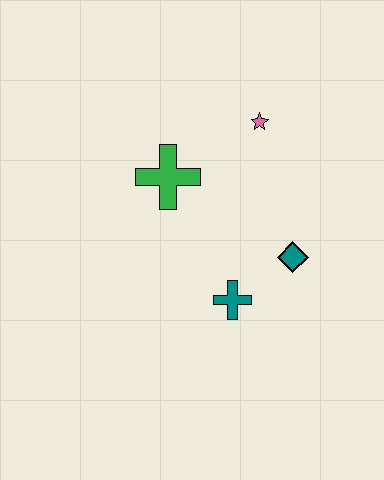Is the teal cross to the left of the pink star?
Yes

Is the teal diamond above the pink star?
No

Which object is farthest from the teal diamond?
The green cross is farthest from the teal diamond.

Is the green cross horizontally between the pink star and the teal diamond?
No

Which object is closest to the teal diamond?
The teal cross is closest to the teal diamond.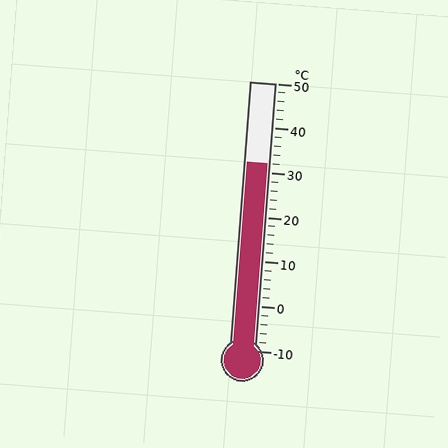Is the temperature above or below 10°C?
The temperature is above 10°C.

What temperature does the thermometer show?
The thermometer shows approximately 32°C.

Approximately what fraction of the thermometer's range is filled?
The thermometer is filled to approximately 70% of its range.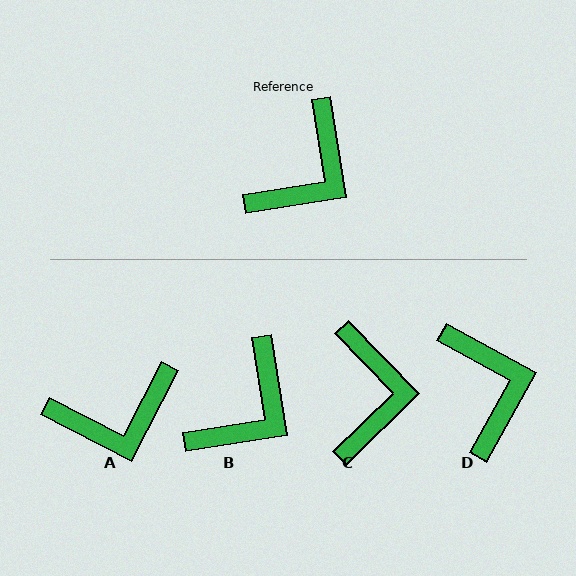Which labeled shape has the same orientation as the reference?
B.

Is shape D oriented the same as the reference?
No, it is off by about 52 degrees.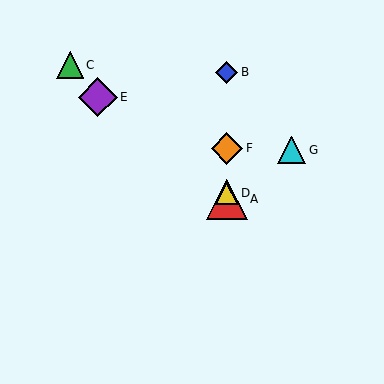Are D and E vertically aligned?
No, D is at x≈227 and E is at x≈98.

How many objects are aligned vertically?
4 objects (A, B, D, F) are aligned vertically.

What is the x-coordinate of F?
Object F is at x≈227.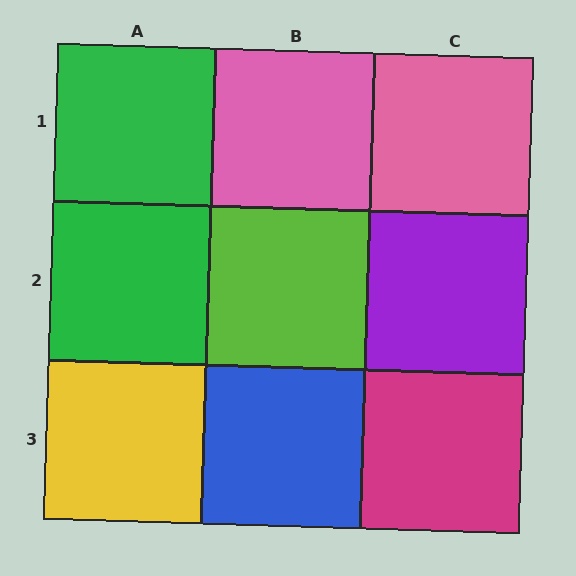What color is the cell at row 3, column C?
Magenta.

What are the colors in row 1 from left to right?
Green, pink, pink.